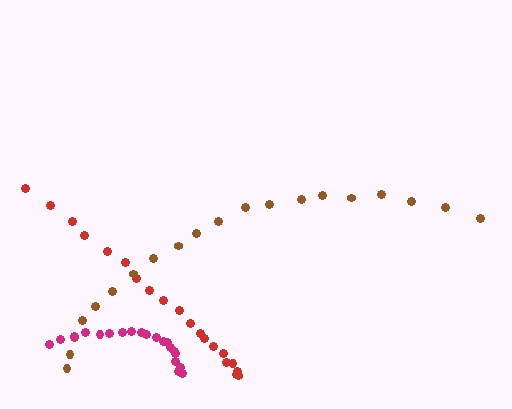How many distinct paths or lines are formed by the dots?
There are 3 distinct paths.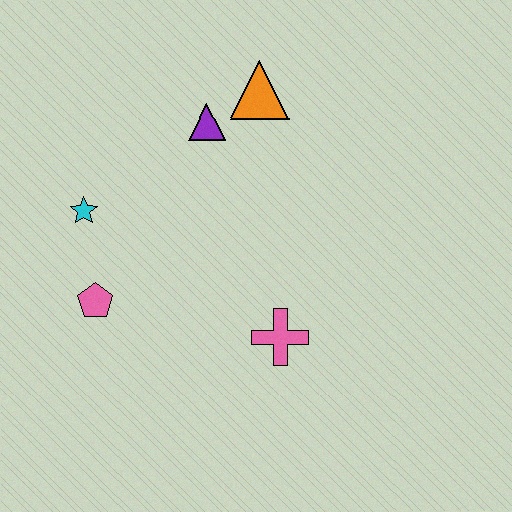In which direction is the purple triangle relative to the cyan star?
The purple triangle is to the right of the cyan star.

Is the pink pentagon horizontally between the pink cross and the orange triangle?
No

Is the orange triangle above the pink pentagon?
Yes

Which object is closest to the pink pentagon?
The cyan star is closest to the pink pentagon.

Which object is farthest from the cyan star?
The pink cross is farthest from the cyan star.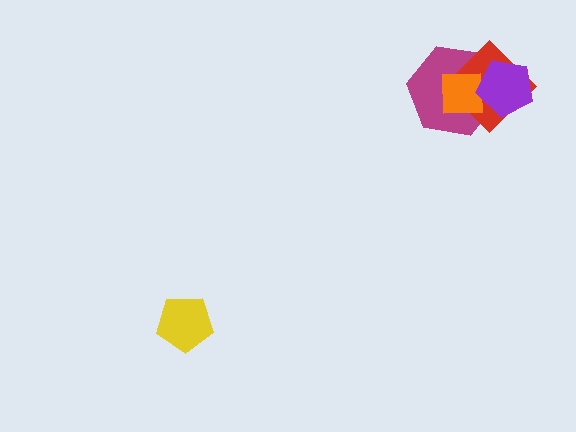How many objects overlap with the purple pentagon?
3 objects overlap with the purple pentagon.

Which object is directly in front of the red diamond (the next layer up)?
The orange square is directly in front of the red diamond.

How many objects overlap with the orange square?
3 objects overlap with the orange square.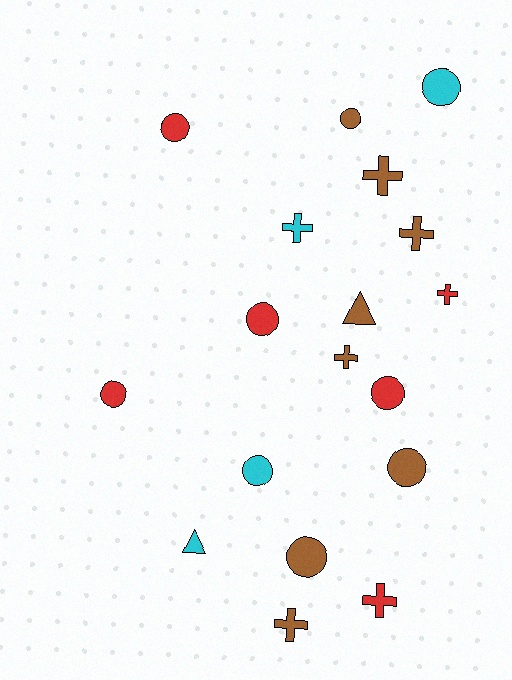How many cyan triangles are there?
There is 1 cyan triangle.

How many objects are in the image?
There are 18 objects.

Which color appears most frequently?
Brown, with 8 objects.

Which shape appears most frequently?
Circle, with 9 objects.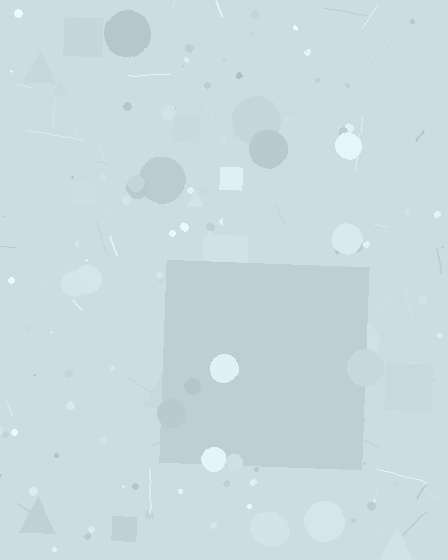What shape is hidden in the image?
A square is hidden in the image.